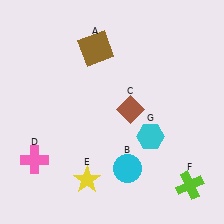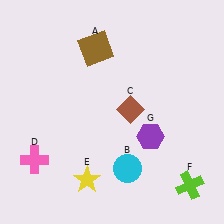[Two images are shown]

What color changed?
The hexagon (G) changed from cyan in Image 1 to purple in Image 2.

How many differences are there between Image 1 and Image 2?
There is 1 difference between the two images.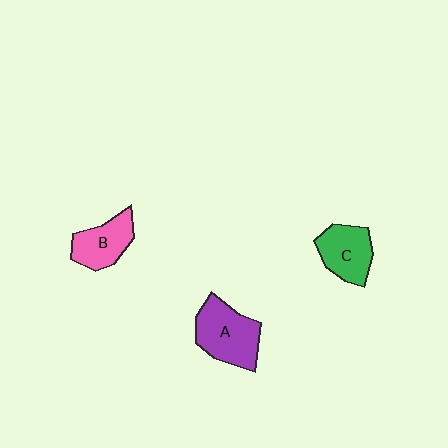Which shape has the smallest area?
Shape B (pink).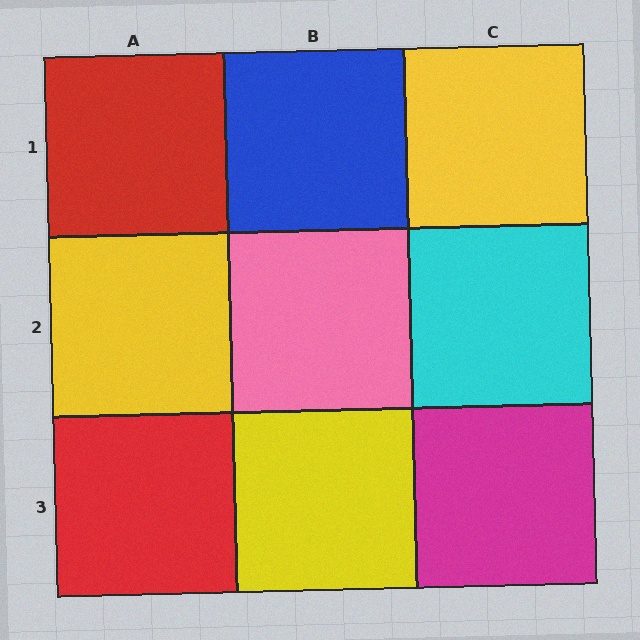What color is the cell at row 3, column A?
Red.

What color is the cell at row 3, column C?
Magenta.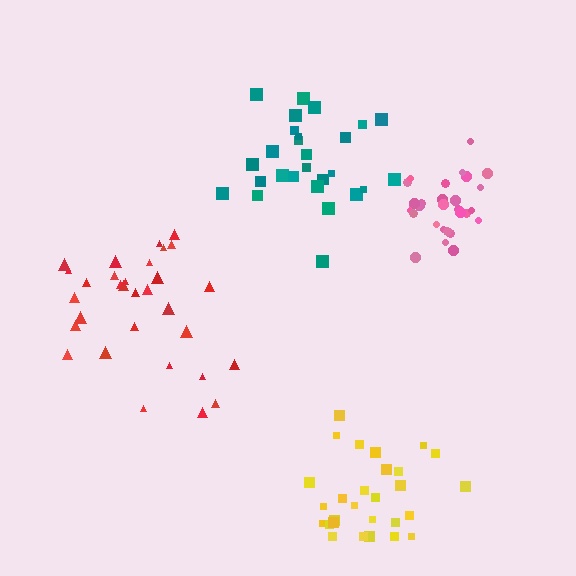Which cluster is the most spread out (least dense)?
Yellow.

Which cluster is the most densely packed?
Pink.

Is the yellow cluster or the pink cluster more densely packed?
Pink.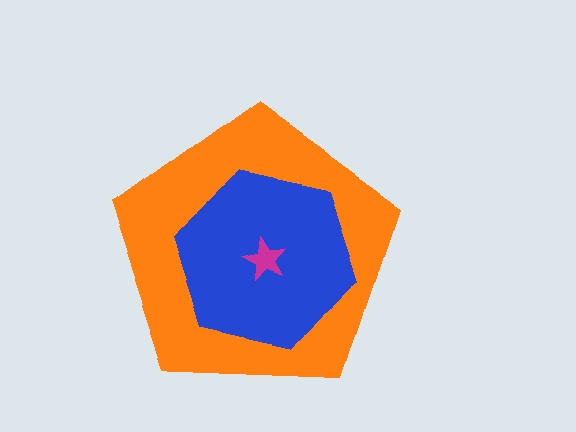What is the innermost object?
The magenta star.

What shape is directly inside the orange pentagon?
The blue hexagon.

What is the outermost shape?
The orange pentagon.